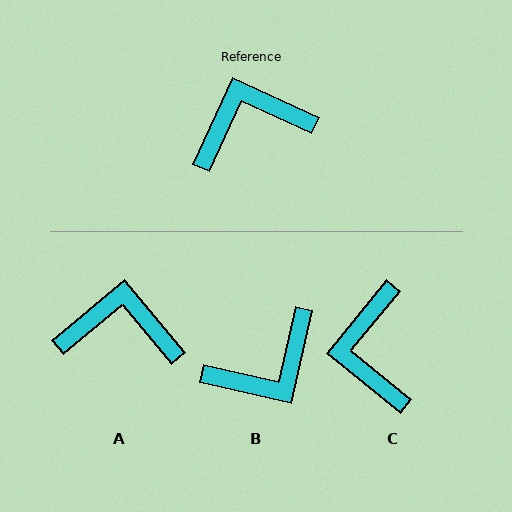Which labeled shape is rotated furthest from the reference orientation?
B, about 168 degrees away.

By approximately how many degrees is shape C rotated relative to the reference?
Approximately 75 degrees counter-clockwise.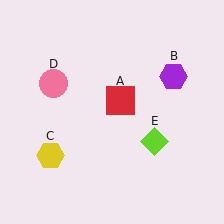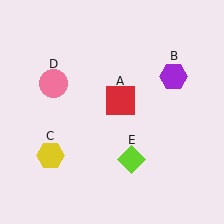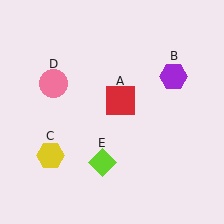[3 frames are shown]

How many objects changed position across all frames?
1 object changed position: lime diamond (object E).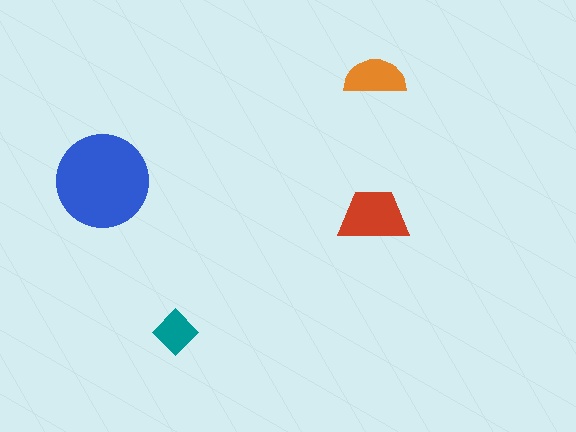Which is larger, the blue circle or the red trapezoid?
The blue circle.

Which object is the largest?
The blue circle.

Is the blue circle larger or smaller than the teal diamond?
Larger.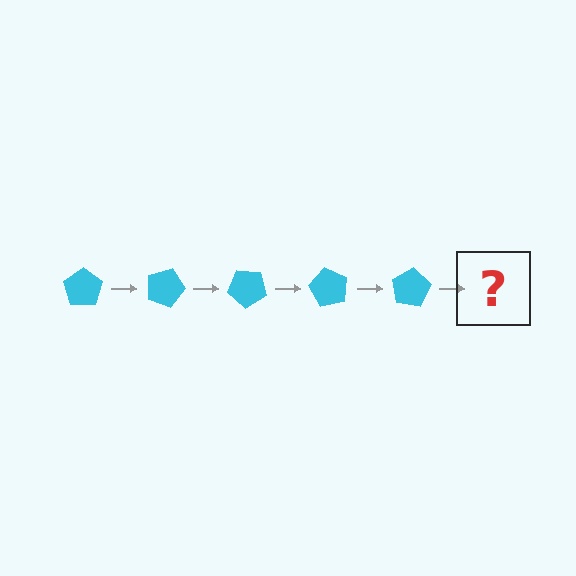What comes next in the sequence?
The next element should be a cyan pentagon rotated 100 degrees.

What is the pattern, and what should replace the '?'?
The pattern is that the pentagon rotates 20 degrees each step. The '?' should be a cyan pentagon rotated 100 degrees.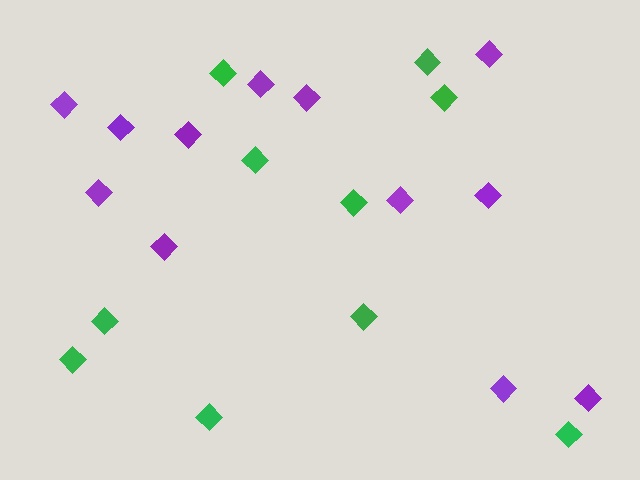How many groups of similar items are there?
There are 2 groups: one group of purple diamonds (12) and one group of green diamonds (10).